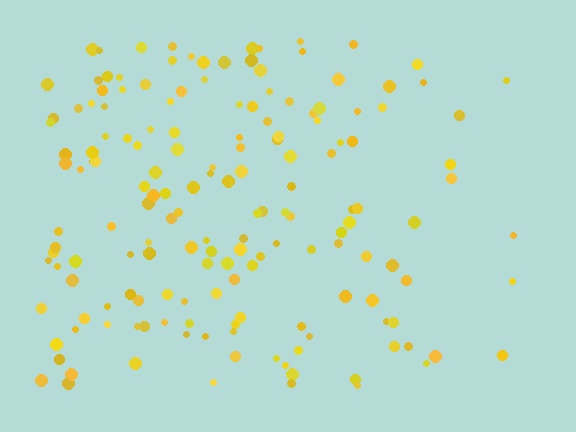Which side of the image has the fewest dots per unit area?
The right.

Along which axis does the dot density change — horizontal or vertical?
Horizontal.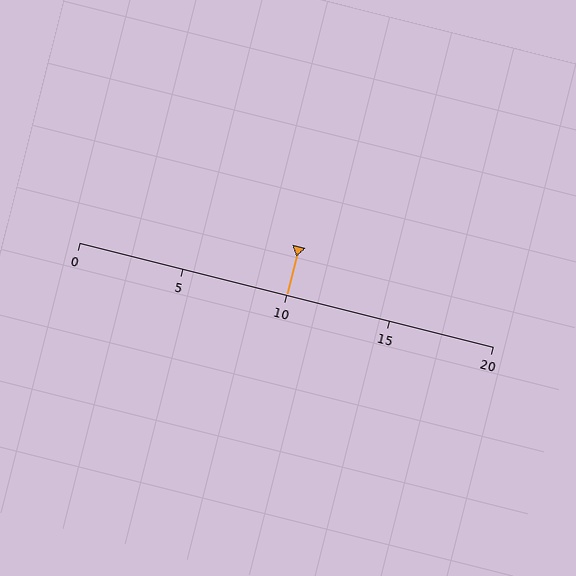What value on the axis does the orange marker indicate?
The marker indicates approximately 10.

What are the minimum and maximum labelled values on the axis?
The axis runs from 0 to 20.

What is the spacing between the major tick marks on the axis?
The major ticks are spaced 5 apart.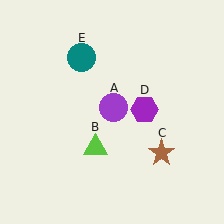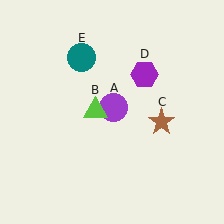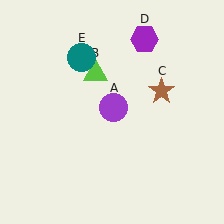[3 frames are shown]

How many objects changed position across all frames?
3 objects changed position: lime triangle (object B), brown star (object C), purple hexagon (object D).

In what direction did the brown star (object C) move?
The brown star (object C) moved up.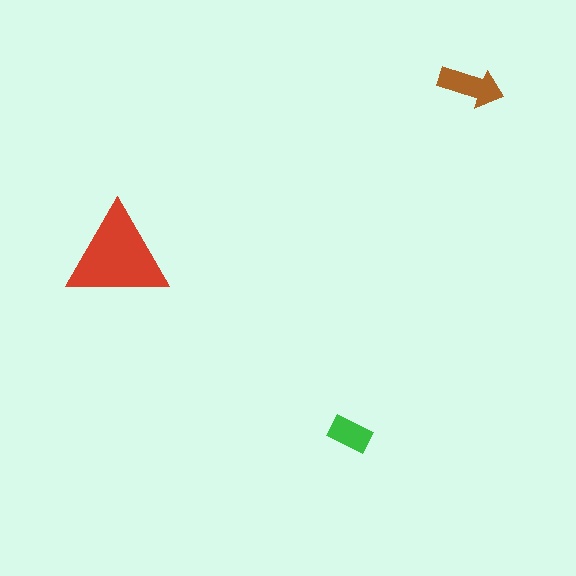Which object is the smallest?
The green rectangle.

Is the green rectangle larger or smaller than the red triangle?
Smaller.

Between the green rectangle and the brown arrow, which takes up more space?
The brown arrow.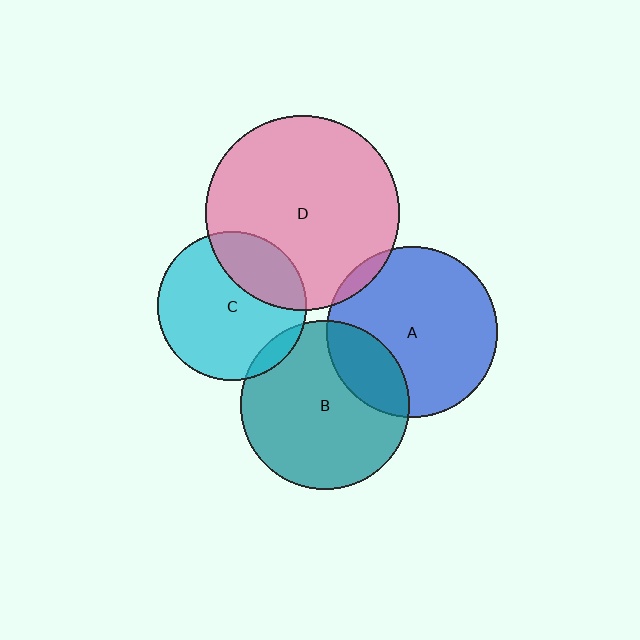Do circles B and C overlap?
Yes.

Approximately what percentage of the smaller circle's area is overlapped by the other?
Approximately 5%.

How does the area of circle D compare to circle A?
Approximately 1.3 times.